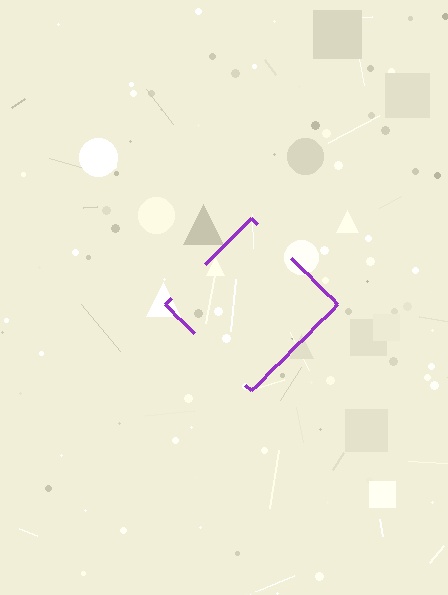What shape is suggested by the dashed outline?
The dashed outline suggests a diamond.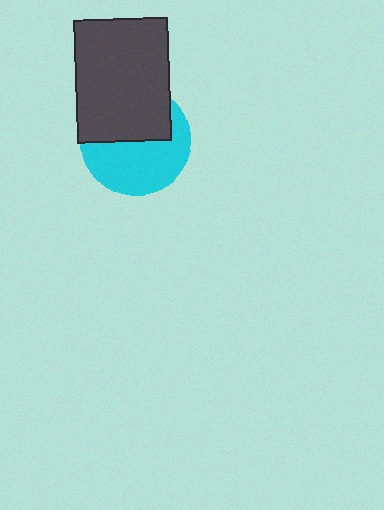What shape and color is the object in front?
The object in front is a dark gray rectangle.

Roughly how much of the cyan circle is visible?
About half of it is visible (roughly 55%).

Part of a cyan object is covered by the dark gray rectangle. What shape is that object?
It is a circle.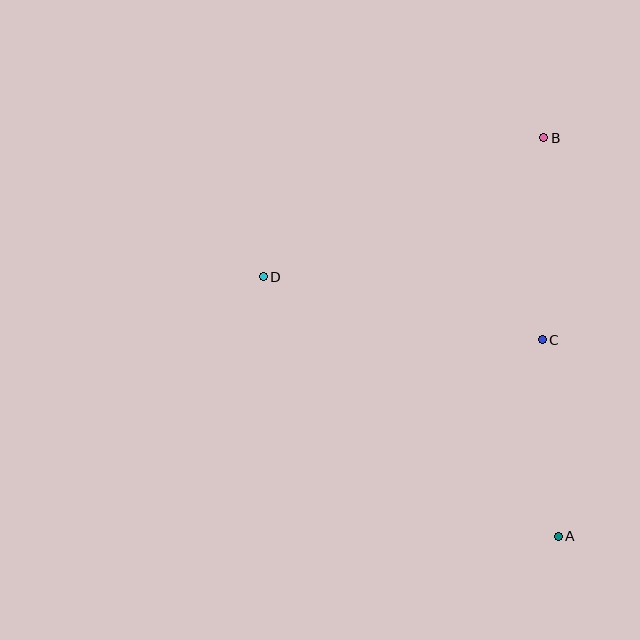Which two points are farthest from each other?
Points A and B are farthest from each other.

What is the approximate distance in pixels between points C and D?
The distance between C and D is approximately 286 pixels.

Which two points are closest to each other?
Points A and C are closest to each other.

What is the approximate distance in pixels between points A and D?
The distance between A and D is approximately 393 pixels.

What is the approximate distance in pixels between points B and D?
The distance between B and D is approximately 313 pixels.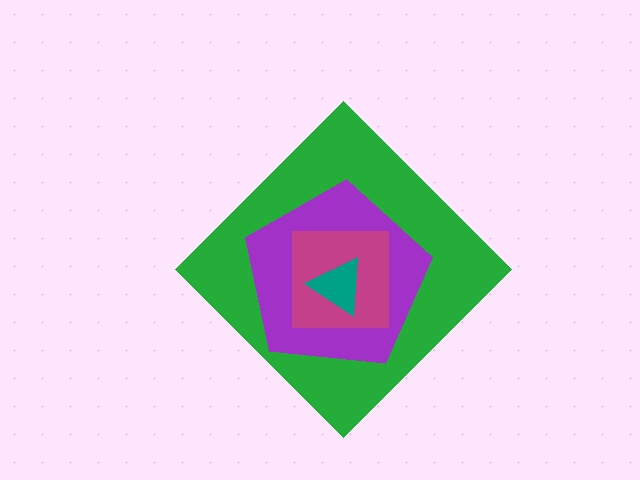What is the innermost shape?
The teal triangle.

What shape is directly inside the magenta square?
The teal triangle.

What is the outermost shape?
The green diamond.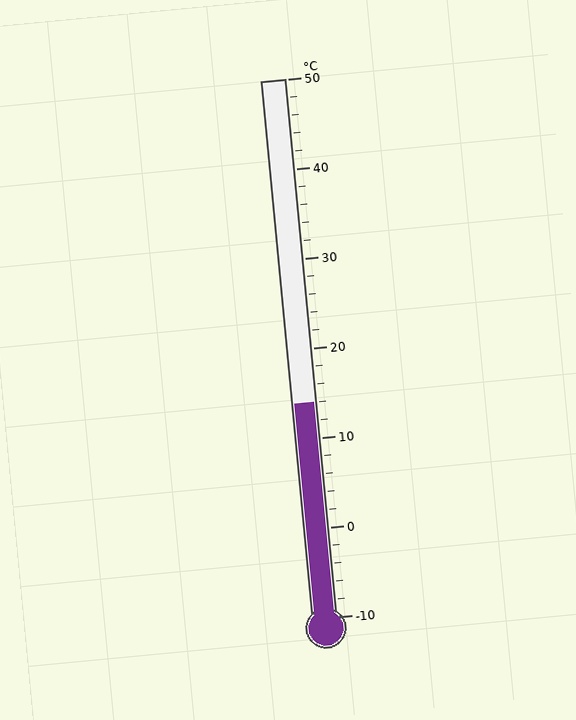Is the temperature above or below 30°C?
The temperature is below 30°C.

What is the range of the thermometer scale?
The thermometer scale ranges from -10°C to 50°C.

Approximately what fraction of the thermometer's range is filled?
The thermometer is filled to approximately 40% of its range.